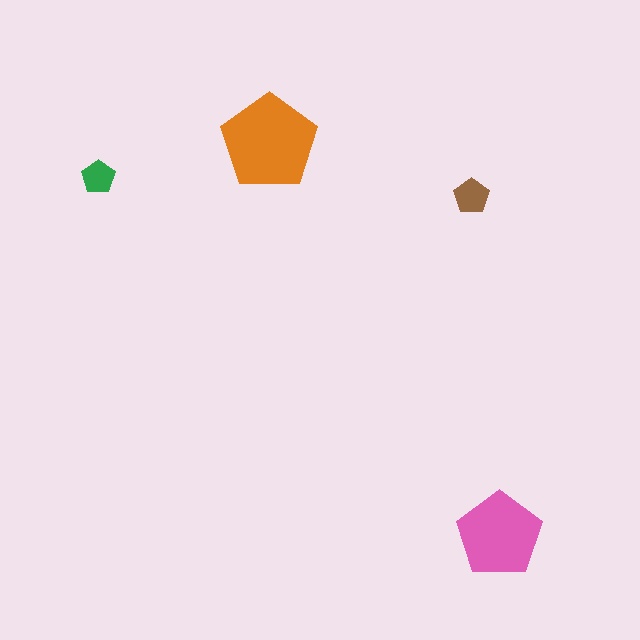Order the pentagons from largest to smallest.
the orange one, the pink one, the brown one, the green one.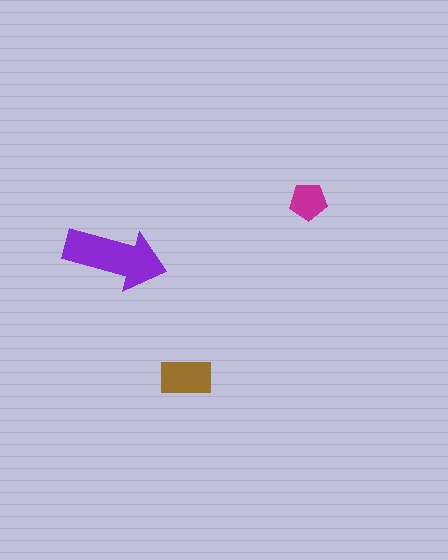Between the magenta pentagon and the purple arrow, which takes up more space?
The purple arrow.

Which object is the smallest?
The magenta pentagon.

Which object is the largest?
The purple arrow.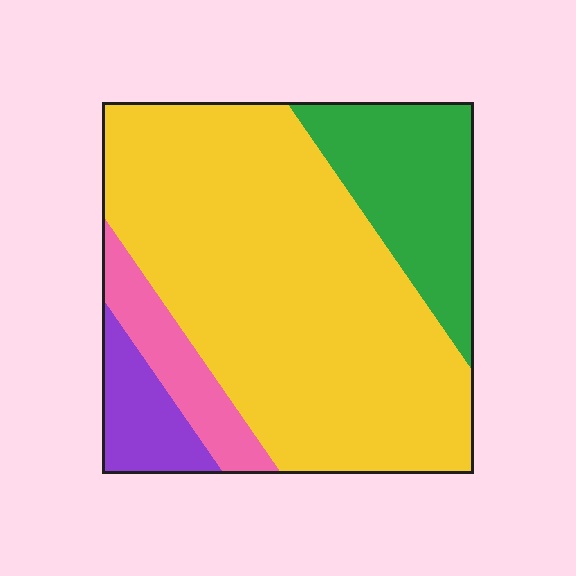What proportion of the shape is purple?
Purple covers 8% of the shape.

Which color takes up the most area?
Yellow, at roughly 65%.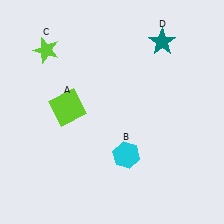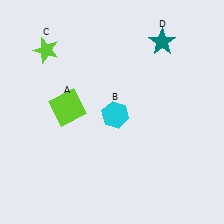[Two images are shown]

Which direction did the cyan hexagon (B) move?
The cyan hexagon (B) moved up.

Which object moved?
The cyan hexagon (B) moved up.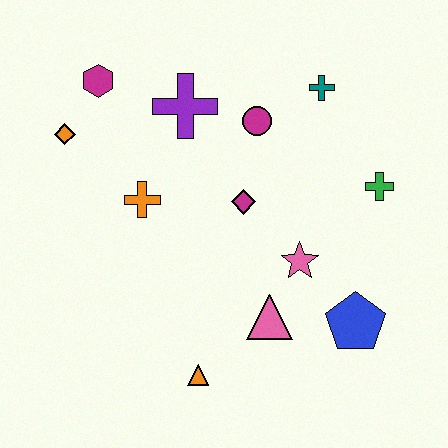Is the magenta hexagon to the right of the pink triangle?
No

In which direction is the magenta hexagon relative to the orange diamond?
The magenta hexagon is above the orange diamond.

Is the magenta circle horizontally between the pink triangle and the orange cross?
Yes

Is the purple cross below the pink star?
No